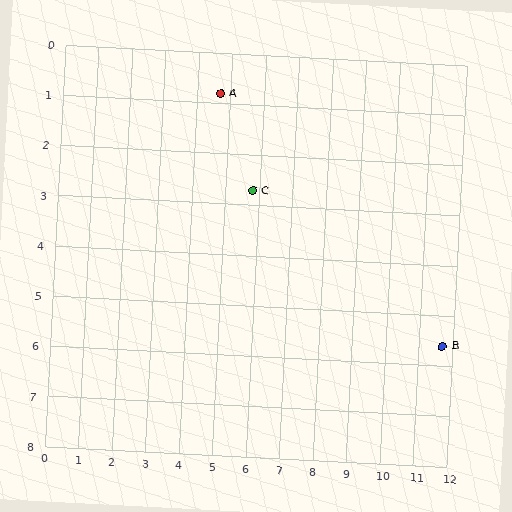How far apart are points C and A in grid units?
Points C and A are about 2.2 grid units apart.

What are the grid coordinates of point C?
Point C is at approximately (5.8, 2.7).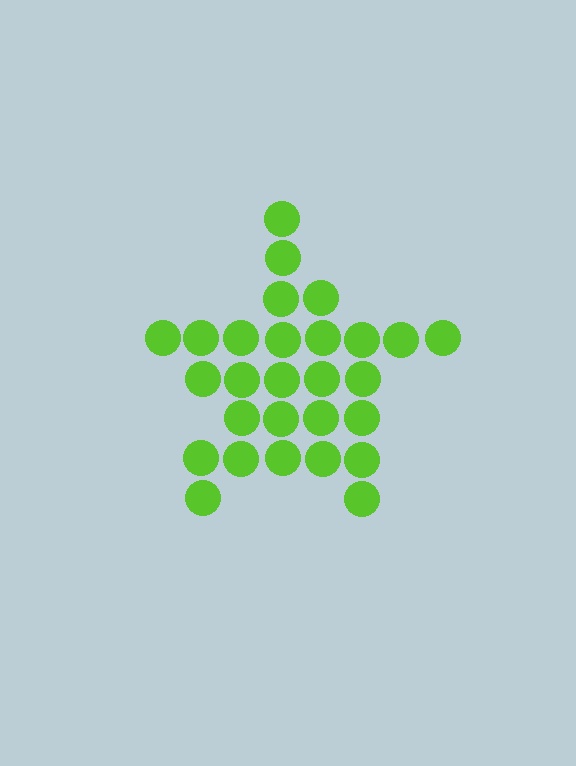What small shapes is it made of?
It is made of small circles.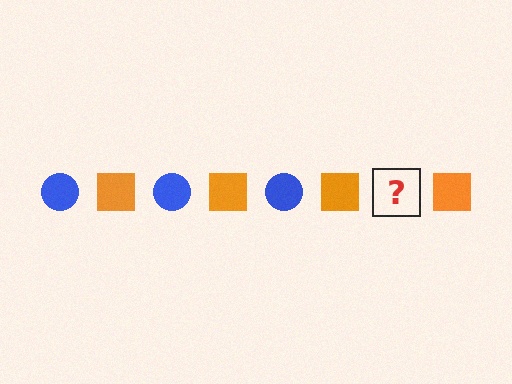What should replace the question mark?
The question mark should be replaced with a blue circle.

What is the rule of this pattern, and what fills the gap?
The rule is that the pattern alternates between blue circle and orange square. The gap should be filled with a blue circle.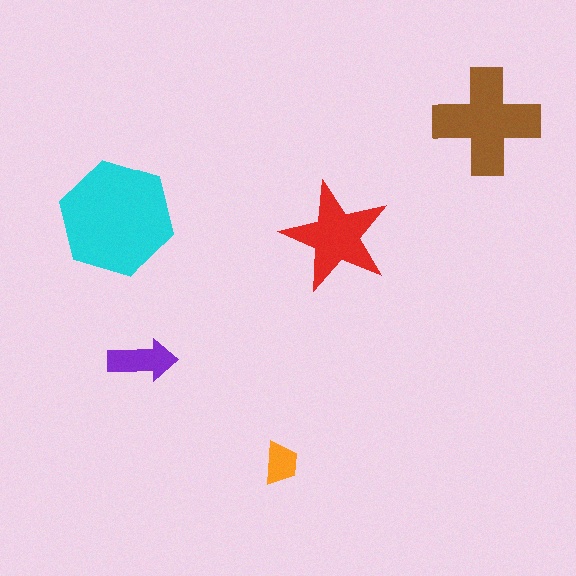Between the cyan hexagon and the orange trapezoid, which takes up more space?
The cyan hexagon.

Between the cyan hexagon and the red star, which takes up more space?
The cyan hexagon.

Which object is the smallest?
The orange trapezoid.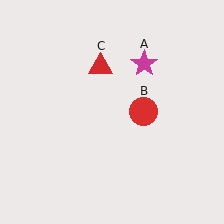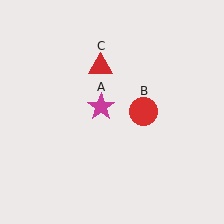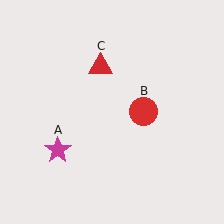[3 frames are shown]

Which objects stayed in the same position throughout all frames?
Red circle (object B) and red triangle (object C) remained stationary.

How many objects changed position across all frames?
1 object changed position: magenta star (object A).